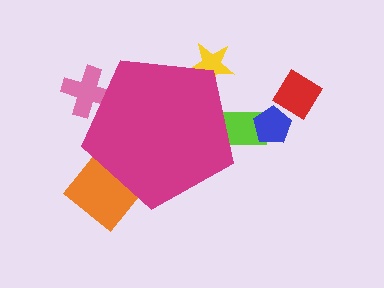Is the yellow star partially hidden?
Yes, the yellow star is partially hidden behind the magenta pentagon.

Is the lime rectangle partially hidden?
Yes, the lime rectangle is partially hidden behind the magenta pentagon.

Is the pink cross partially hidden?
Yes, the pink cross is partially hidden behind the magenta pentagon.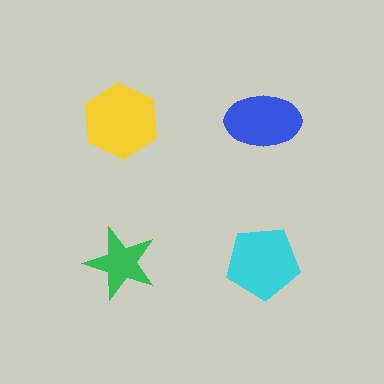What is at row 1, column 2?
A blue ellipse.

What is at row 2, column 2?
A cyan pentagon.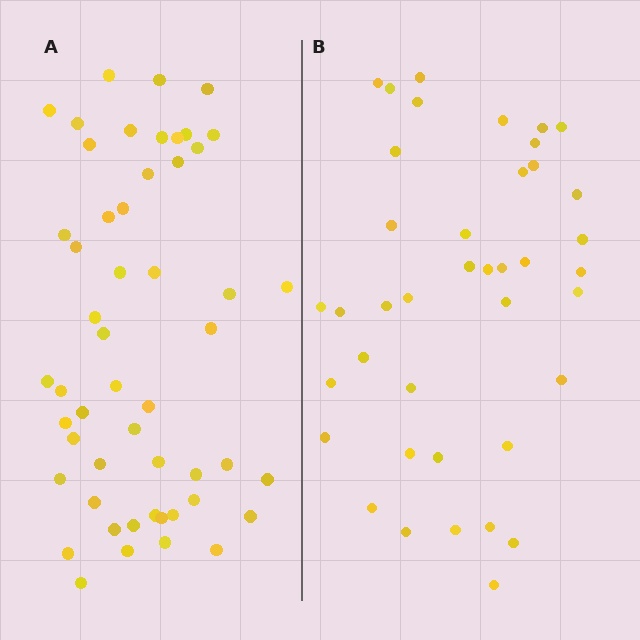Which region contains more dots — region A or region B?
Region A (the left region) has more dots.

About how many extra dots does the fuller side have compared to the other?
Region A has roughly 12 or so more dots than region B.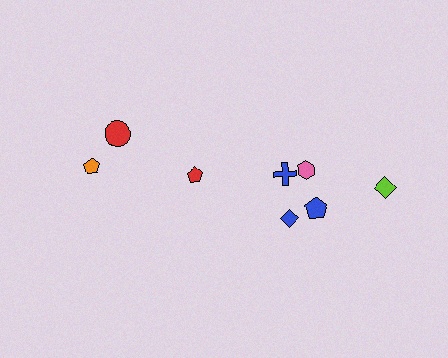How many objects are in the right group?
There are 5 objects.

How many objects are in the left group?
There are 3 objects.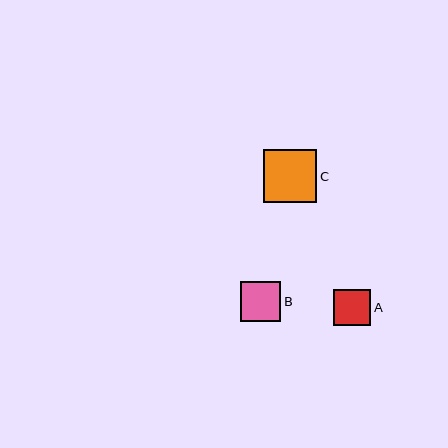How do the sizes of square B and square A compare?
Square B and square A are approximately the same size.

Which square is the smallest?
Square A is the smallest with a size of approximately 37 pixels.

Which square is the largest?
Square C is the largest with a size of approximately 53 pixels.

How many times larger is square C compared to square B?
Square C is approximately 1.3 times the size of square B.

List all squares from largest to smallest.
From largest to smallest: C, B, A.